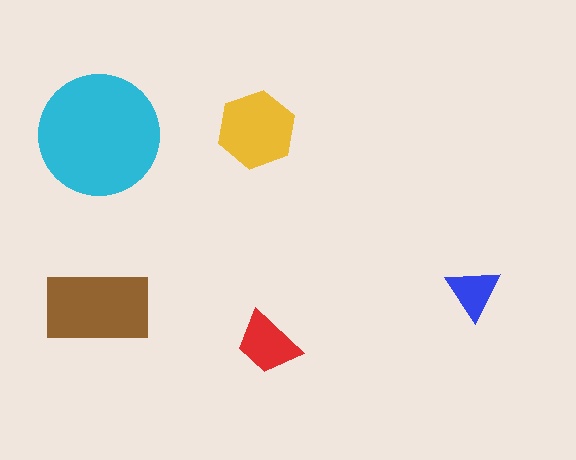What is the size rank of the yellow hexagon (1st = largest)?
3rd.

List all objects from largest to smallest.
The cyan circle, the brown rectangle, the yellow hexagon, the red trapezoid, the blue triangle.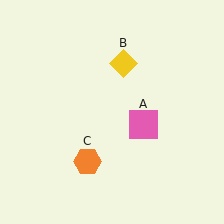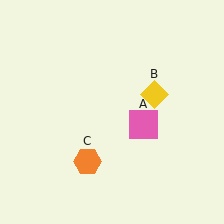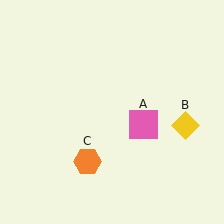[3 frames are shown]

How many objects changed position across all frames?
1 object changed position: yellow diamond (object B).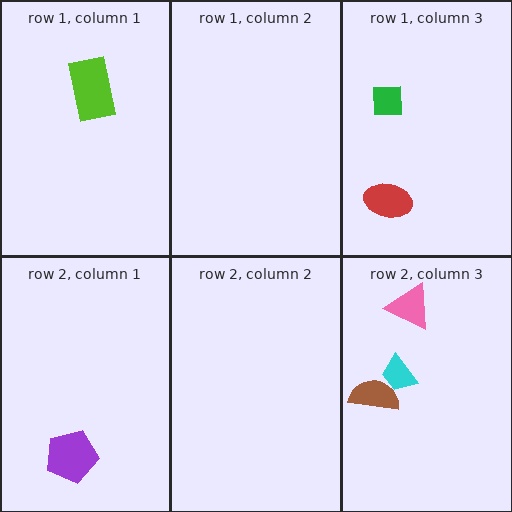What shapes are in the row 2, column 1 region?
The purple pentagon.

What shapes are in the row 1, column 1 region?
The lime rectangle.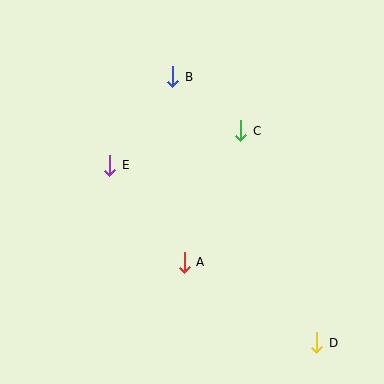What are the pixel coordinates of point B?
Point B is at (173, 77).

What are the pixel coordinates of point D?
Point D is at (317, 343).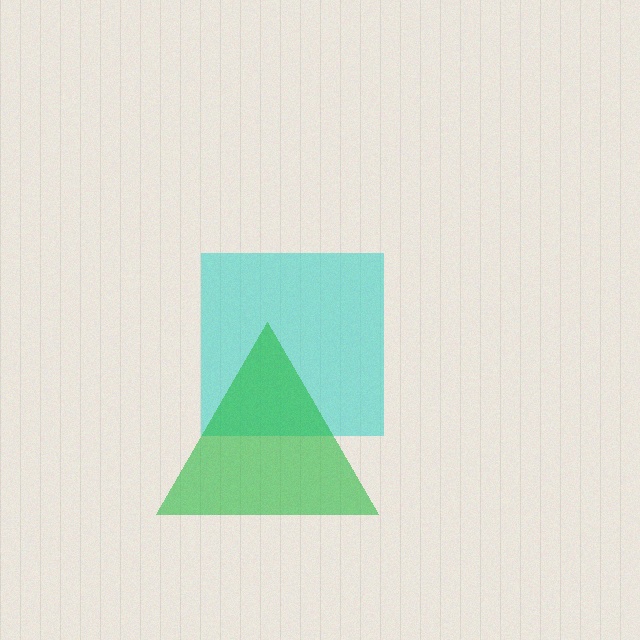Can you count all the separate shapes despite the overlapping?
Yes, there are 2 separate shapes.